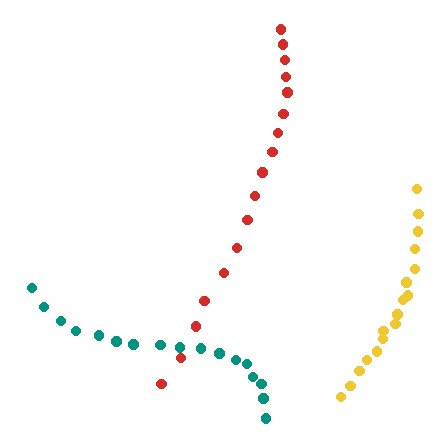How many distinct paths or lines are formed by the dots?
There are 3 distinct paths.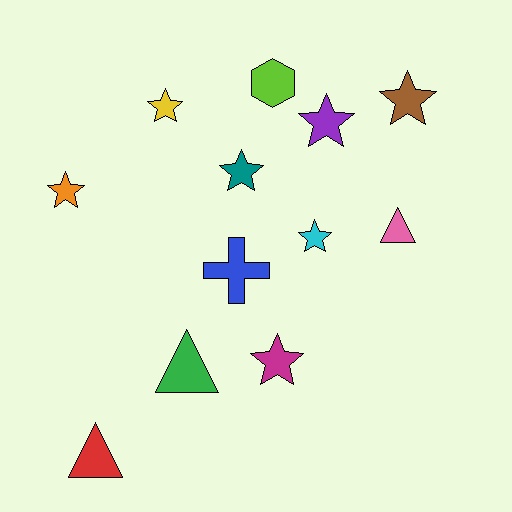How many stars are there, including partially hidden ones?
There are 7 stars.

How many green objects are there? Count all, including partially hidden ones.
There is 1 green object.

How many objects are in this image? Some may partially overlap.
There are 12 objects.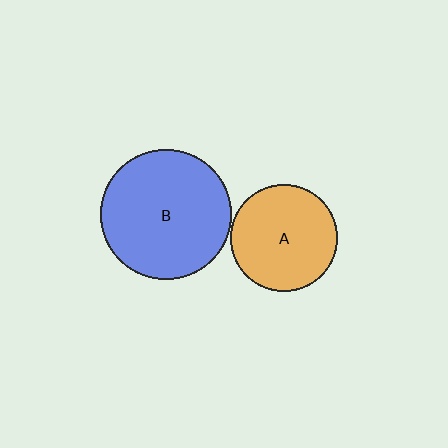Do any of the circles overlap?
No, none of the circles overlap.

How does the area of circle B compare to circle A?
Approximately 1.5 times.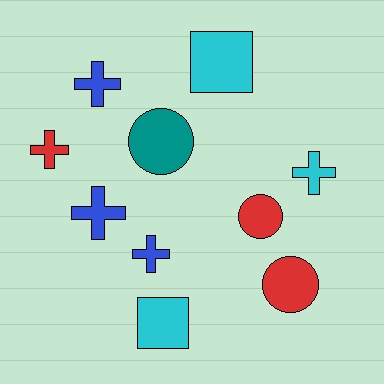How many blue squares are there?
There are no blue squares.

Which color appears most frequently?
Blue, with 3 objects.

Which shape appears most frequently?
Cross, with 5 objects.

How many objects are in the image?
There are 10 objects.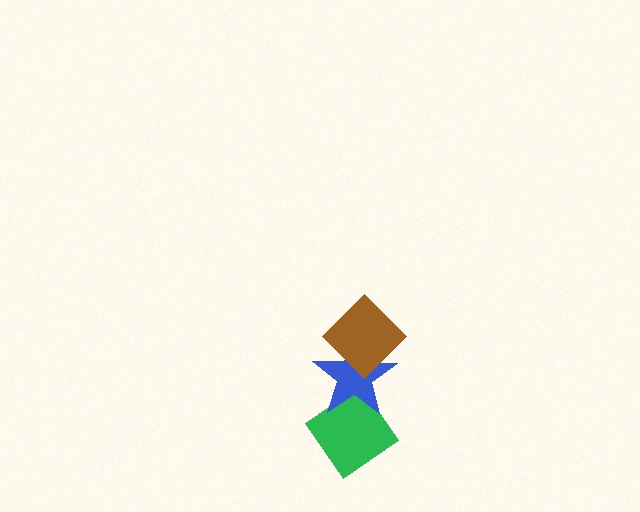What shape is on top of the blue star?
The brown diamond is on top of the blue star.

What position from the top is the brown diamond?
The brown diamond is 1st from the top.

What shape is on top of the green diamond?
The blue star is on top of the green diamond.